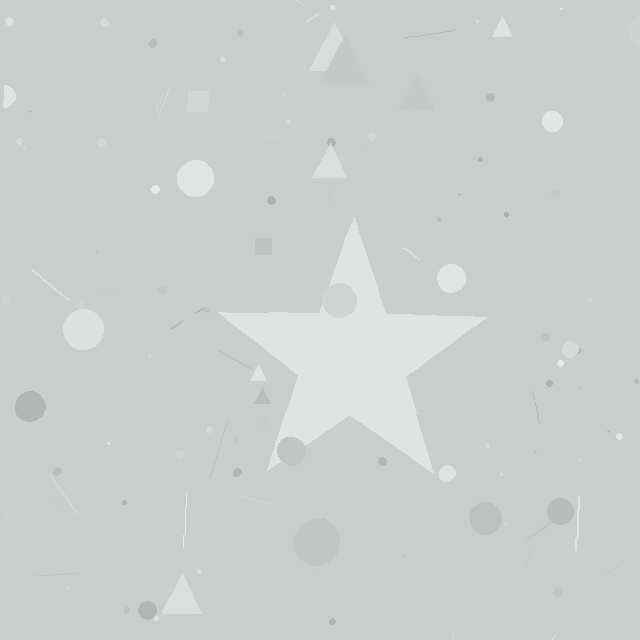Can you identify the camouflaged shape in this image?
The camouflaged shape is a star.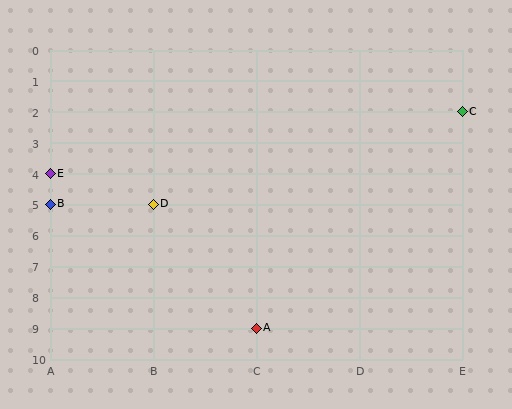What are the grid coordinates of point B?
Point B is at grid coordinates (A, 5).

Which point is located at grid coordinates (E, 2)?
Point C is at (E, 2).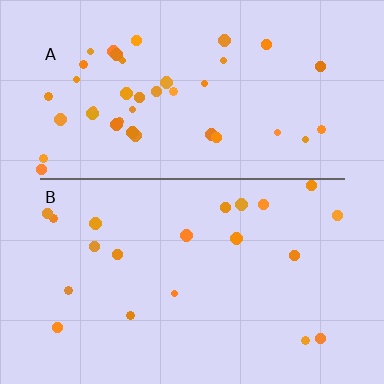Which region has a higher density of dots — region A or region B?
A (the top).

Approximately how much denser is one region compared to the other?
Approximately 2.1× — region A over region B.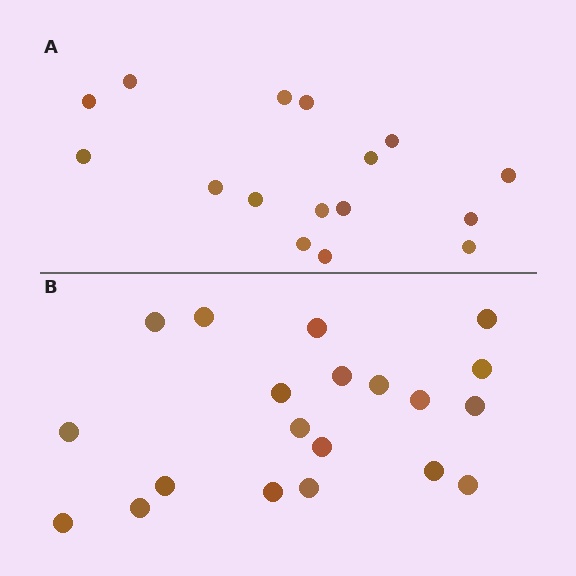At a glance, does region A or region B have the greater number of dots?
Region B (the bottom region) has more dots.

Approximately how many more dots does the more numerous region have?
Region B has about 4 more dots than region A.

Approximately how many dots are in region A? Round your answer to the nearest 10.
About 20 dots. (The exact count is 16, which rounds to 20.)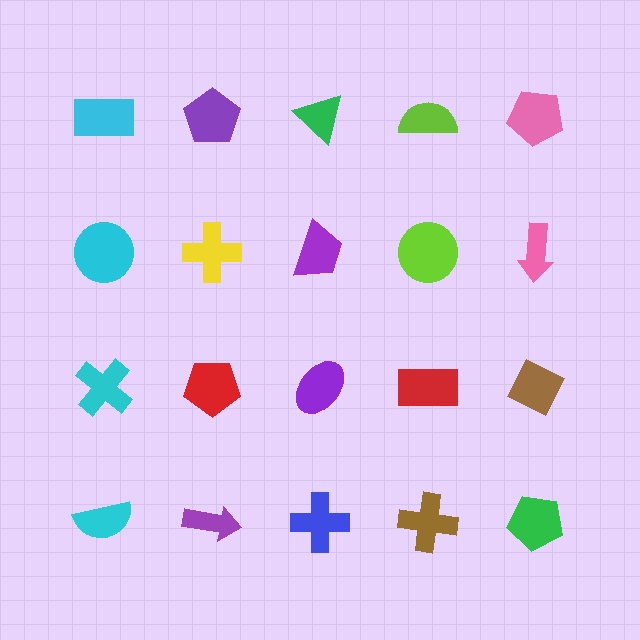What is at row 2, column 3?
A purple trapezoid.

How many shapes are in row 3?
5 shapes.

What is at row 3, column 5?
A brown diamond.